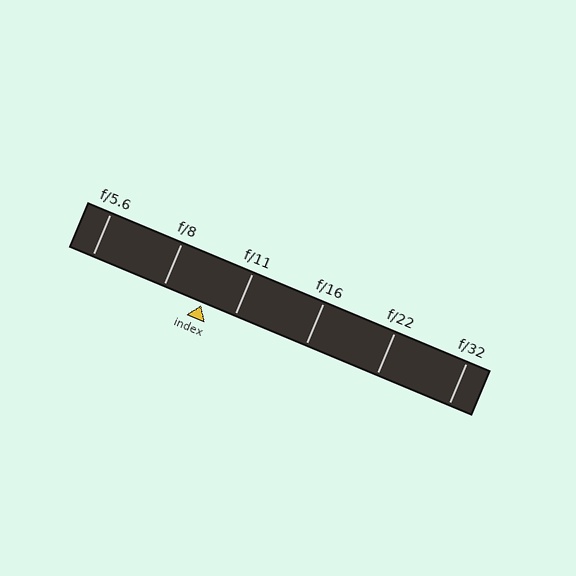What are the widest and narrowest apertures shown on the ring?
The widest aperture shown is f/5.6 and the narrowest is f/32.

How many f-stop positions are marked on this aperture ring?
There are 6 f-stop positions marked.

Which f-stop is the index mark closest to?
The index mark is closest to f/11.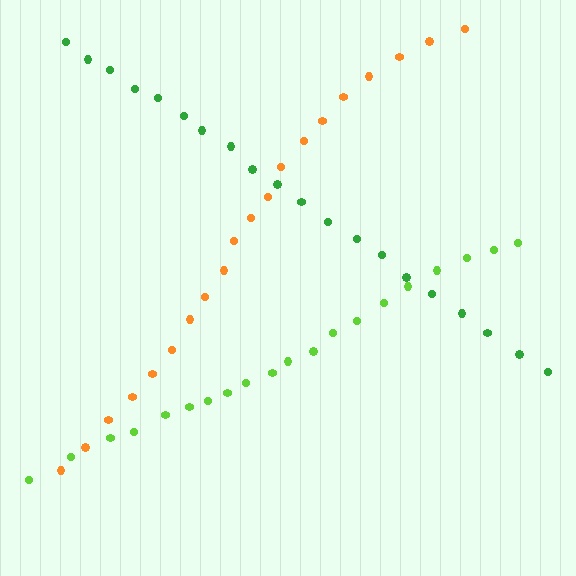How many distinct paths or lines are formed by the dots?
There are 3 distinct paths.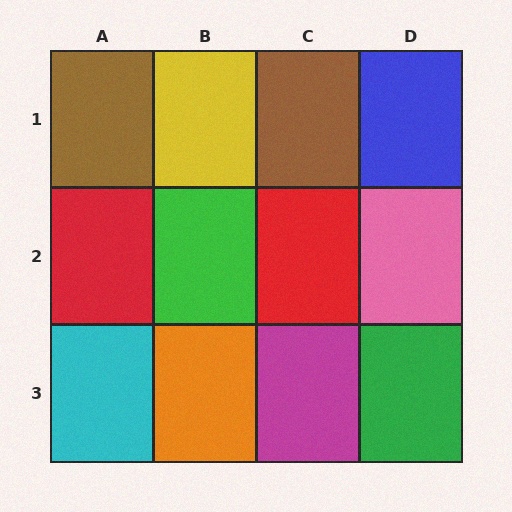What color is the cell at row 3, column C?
Magenta.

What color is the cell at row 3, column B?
Orange.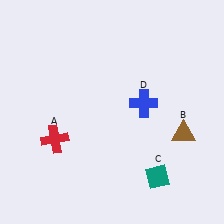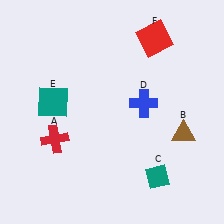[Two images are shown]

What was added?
A teal square (E), a red square (F) were added in Image 2.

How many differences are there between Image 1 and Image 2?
There are 2 differences between the two images.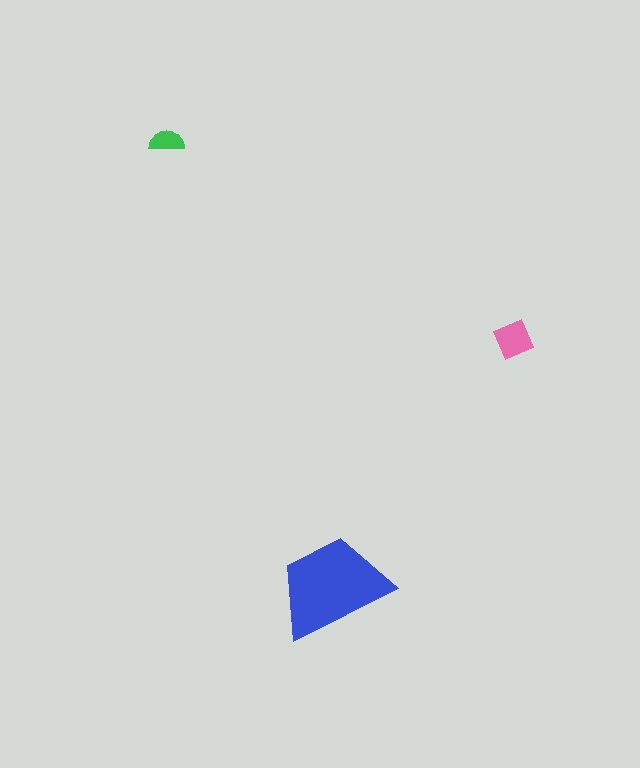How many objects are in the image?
There are 3 objects in the image.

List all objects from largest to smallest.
The blue trapezoid, the pink diamond, the green semicircle.